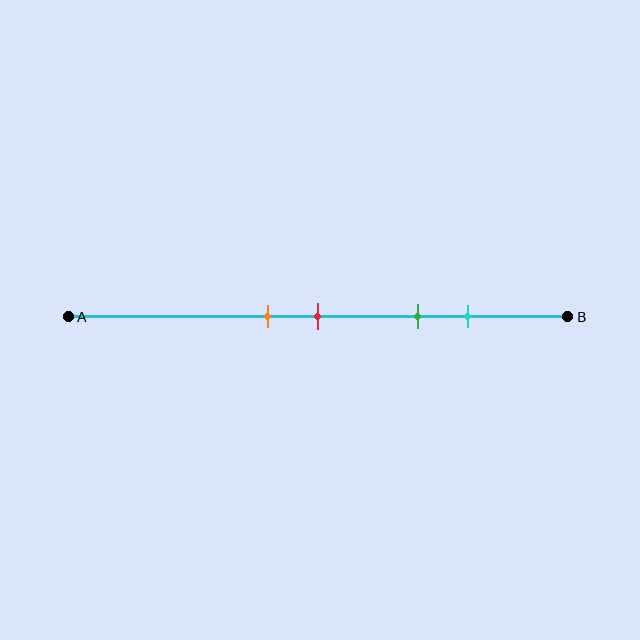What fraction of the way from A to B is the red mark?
The red mark is approximately 50% (0.5) of the way from A to B.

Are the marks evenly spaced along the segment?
No, the marks are not evenly spaced.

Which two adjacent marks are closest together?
The orange and red marks are the closest adjacent pair.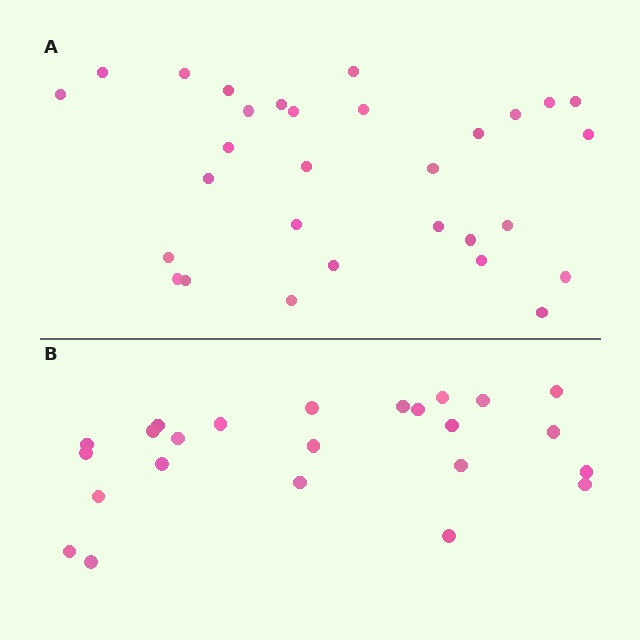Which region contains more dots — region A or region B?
Region A (the top region) has more dots.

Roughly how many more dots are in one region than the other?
Region A has about 6 more dots than region B.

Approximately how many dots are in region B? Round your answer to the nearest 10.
About 20 dots. (The exact count is 24, which rounds to 20.)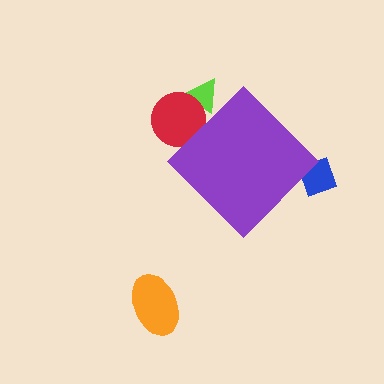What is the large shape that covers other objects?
A purple diamond.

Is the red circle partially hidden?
Yes, the red circle is partially hidden behind the purple diamond.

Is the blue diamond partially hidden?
Yes, the blue diamond is partially hidden behind the purple diamond.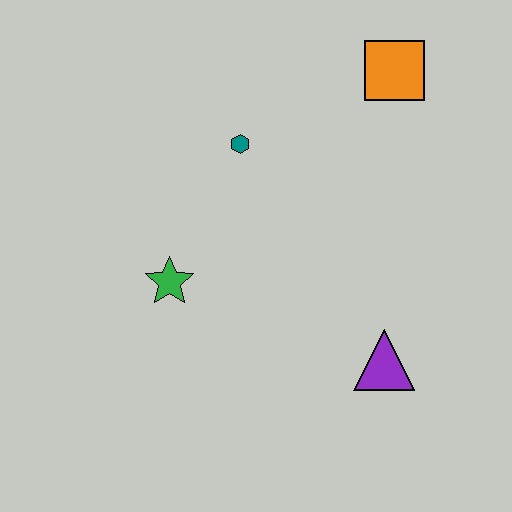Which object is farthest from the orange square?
The green star is farthest from the orange square.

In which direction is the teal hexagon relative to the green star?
The teal hexagon is above the green star.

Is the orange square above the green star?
Yes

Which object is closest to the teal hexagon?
The green star is closest to the teal hexagon.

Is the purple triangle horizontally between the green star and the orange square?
Yes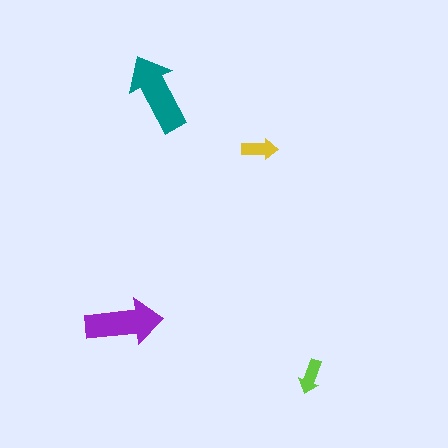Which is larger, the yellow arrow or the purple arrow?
The purple one.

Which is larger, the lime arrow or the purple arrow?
The purple one.